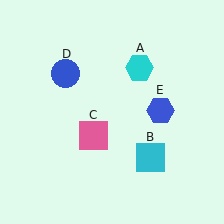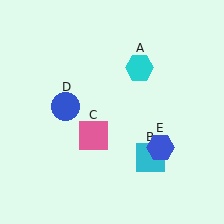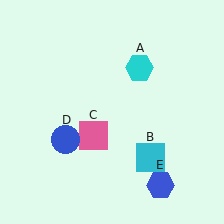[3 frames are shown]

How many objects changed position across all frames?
2 objects changed position: blue circle (object D), blue hexagon (object E).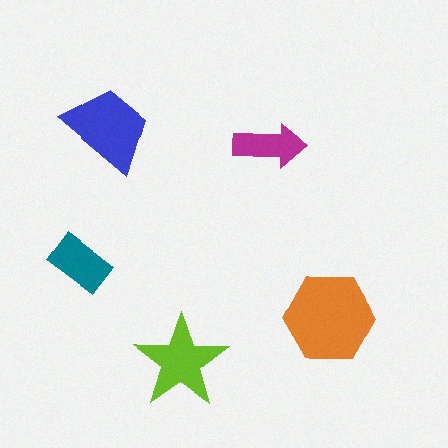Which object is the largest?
The orange hexagon.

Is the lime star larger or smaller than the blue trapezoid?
Smaller.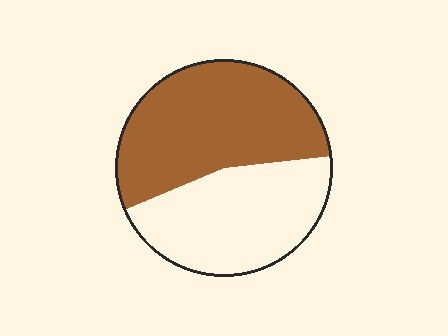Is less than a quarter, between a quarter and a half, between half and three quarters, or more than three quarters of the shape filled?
Between half and three quarters.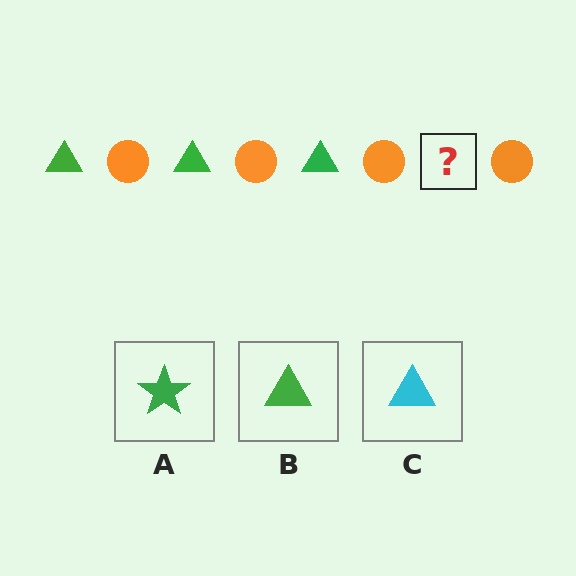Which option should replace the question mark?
Option B.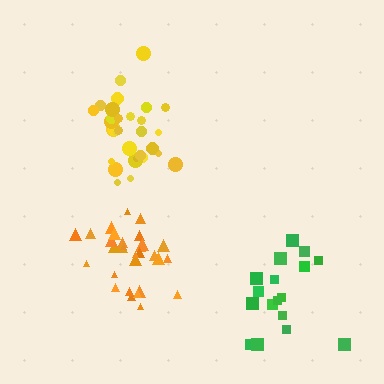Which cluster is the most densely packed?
Orange.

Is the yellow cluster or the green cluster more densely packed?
Yellow.